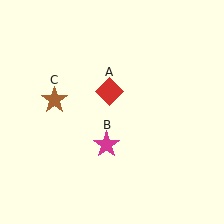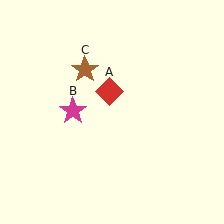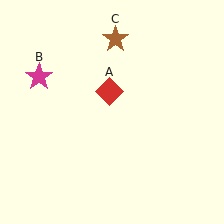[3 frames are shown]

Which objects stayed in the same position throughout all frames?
Red diamond (object A) remained stationary.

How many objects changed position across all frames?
2 objects changed position: magenta star (object B), brown star (object C).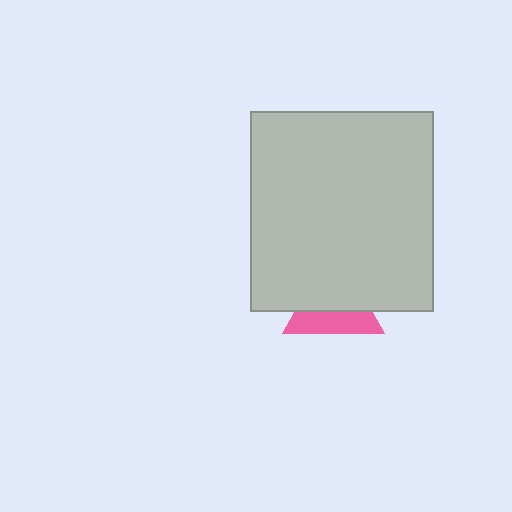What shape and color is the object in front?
The object in front is a light gray rectangle.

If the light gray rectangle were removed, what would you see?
You would see the complete pink triangle.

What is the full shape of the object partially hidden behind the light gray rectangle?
The partially hidden object is a pink triangle.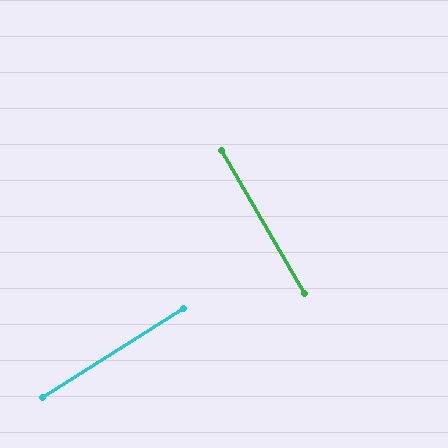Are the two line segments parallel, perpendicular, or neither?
Perpendicular — they meet at approximately 88°.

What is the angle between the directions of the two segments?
Approximately 88 degrees.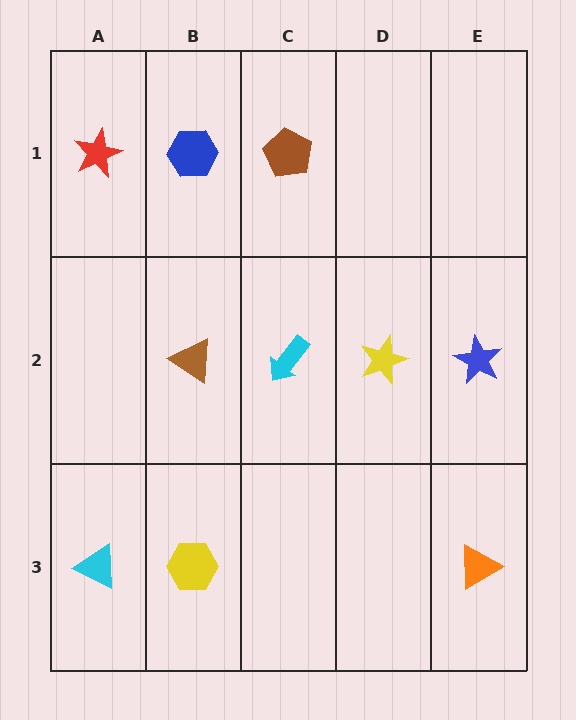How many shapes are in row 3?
3 shapes.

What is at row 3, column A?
A cyan triangle.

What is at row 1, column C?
A brown pentagon.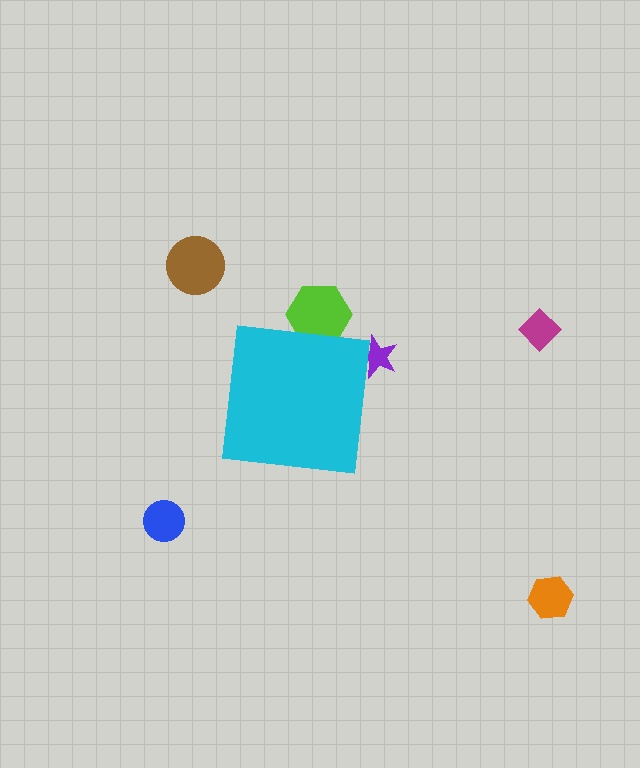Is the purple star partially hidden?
Yes, the purple star is partially hidden behind the cyan square.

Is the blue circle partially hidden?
No, the blue circle is fully visible.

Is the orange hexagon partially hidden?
No, the orange hexagon is fully visible.